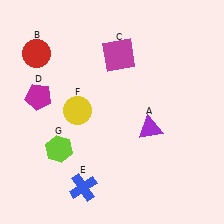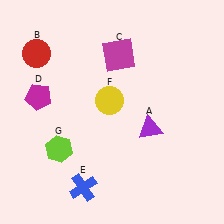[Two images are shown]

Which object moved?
The yellow circle (F) moved right.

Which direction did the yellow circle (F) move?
The yellow circle (F) moved right.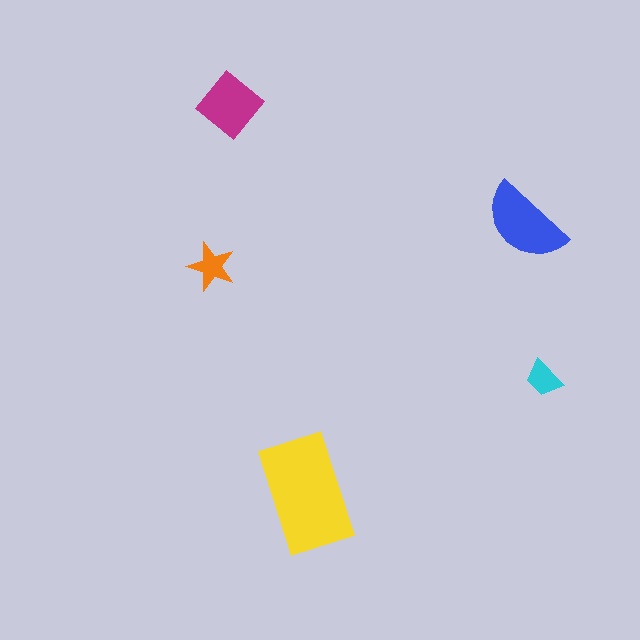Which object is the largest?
The yellow rectangle.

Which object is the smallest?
The cyan trapezoid.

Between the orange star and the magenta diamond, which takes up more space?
The magenta diamond.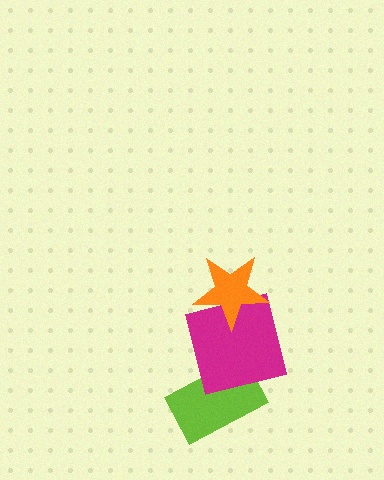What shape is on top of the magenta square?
The orange star is on top of the magenta square.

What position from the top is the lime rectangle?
The lime rectangle is 3rd from the top.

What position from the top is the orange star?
The orange star is 1st from the top.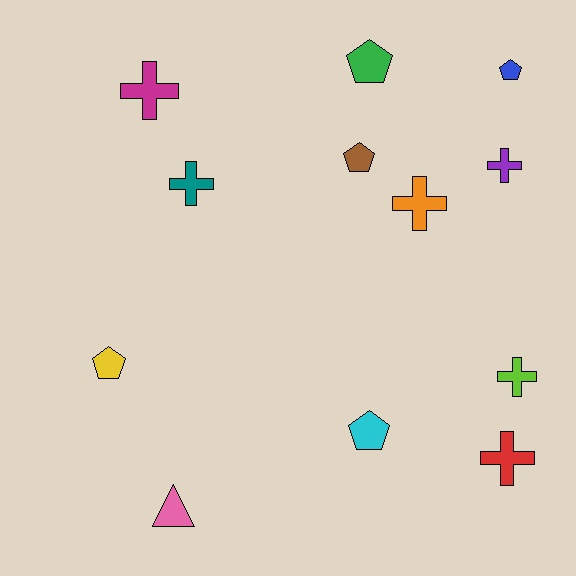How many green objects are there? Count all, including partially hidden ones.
There is 1 green object.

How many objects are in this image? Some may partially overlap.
There are 12 objects.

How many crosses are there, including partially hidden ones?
There are 6 crosses.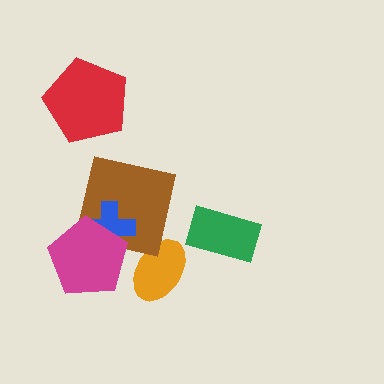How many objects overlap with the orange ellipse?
0 objects overlap with the orange ellipse.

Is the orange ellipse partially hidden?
No, no other shape covers it.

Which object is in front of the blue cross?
The magenta pentagon is in front of the blue cross.